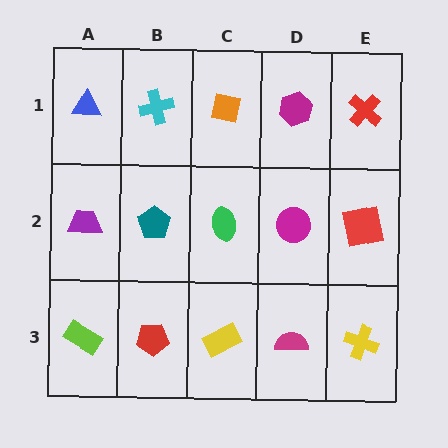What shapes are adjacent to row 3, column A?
A purple trapezoid (row 2, column A), a red pentagon (row 3, column B).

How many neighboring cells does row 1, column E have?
2.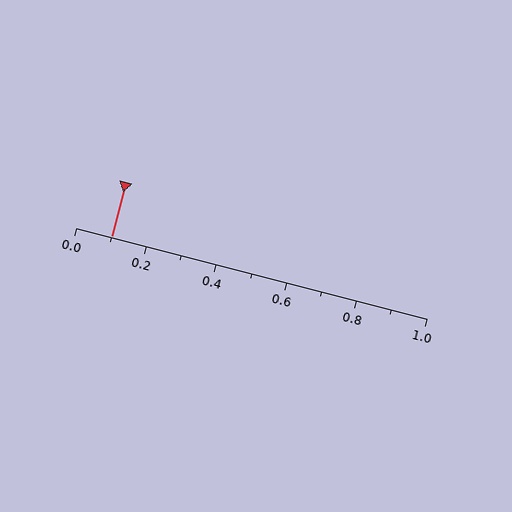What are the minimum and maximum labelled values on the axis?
The axis runs from 0.0 to 1.0.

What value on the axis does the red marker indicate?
The marker indicates approximately 0.1.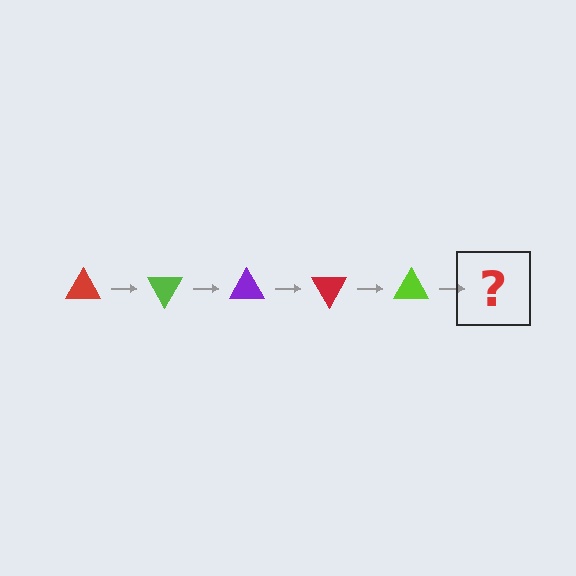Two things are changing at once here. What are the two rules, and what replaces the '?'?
The two rules are that it rotates 60 degrees each step and the color cycles through red, lime, and purple. The '?' should be a purple triangle, rotated 300 degrees from the start.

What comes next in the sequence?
The next element should be a purple triangle, rotated 300 degrees from the start.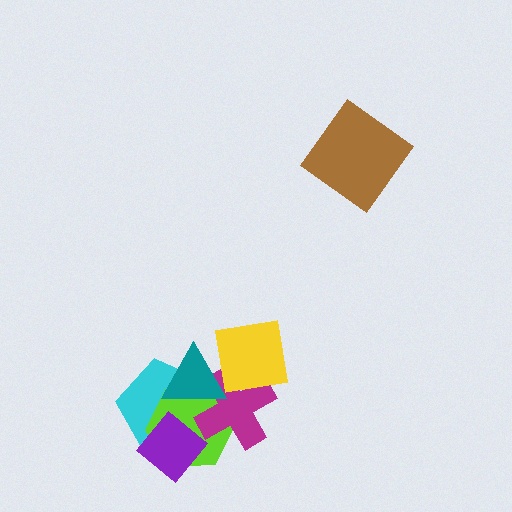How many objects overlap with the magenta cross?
4 objects overlap with the magenta cross.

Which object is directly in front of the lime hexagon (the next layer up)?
The purple diamond is directly in front of the lime hexagon.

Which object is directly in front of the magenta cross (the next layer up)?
The teal triangle is directly in front of the magenta cross.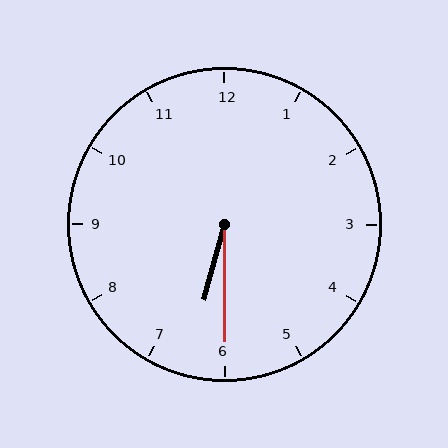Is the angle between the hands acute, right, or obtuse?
It is acute.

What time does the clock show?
6:30.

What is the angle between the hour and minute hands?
Approximately 15 degrees.